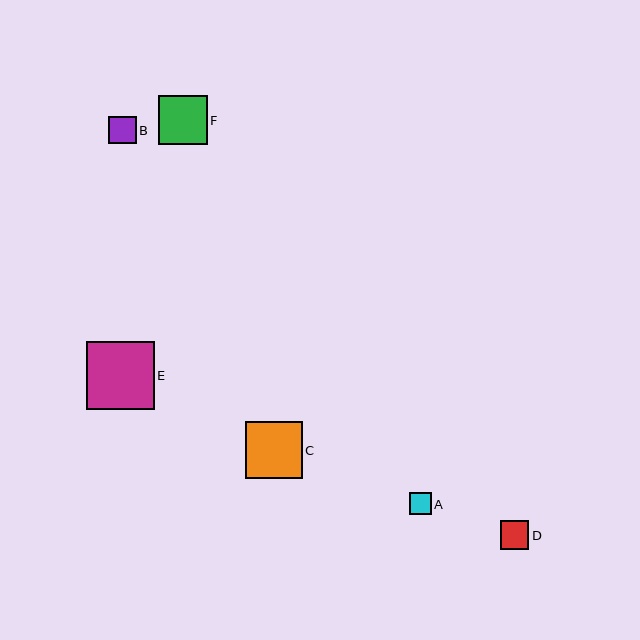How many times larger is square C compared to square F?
Square C is approximately 1.2 times the size of square F.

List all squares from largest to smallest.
From largest to smallest: E, C, F, D, B, A.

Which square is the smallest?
Square A is the smallest with a size of approximately 22 pixels.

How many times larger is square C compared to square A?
Square C is approximately 2.6 times the size of square A.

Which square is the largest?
Square E is the largest with a size of approximately 68 pixels.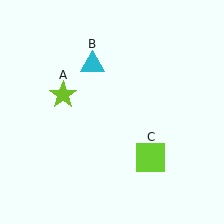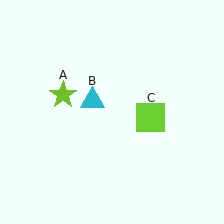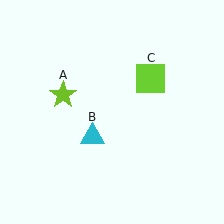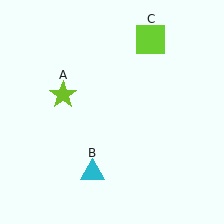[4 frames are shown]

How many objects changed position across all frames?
2 objects changed position: cyan triangle (object B), lime square (object C).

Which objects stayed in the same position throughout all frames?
Lime star (object A) remained stationary.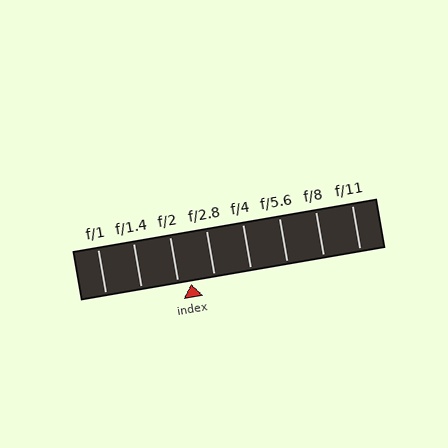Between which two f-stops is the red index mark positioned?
The index mark is between f/2 and f/2.8.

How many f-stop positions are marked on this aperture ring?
There are 8 f-stop positions marked.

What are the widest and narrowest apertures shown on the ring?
The widest aperture shown is f/1 and the narrowest is f/11.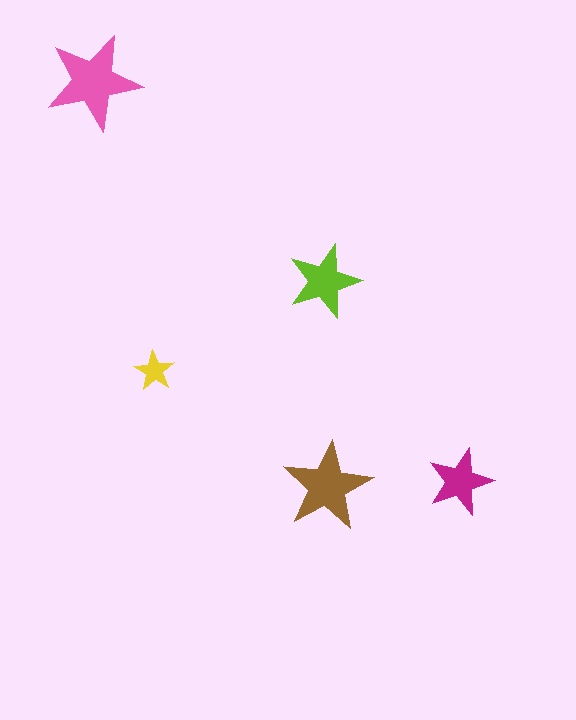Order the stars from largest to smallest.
the pink one, the brown one, the lime one, the magenta one, the yellow one.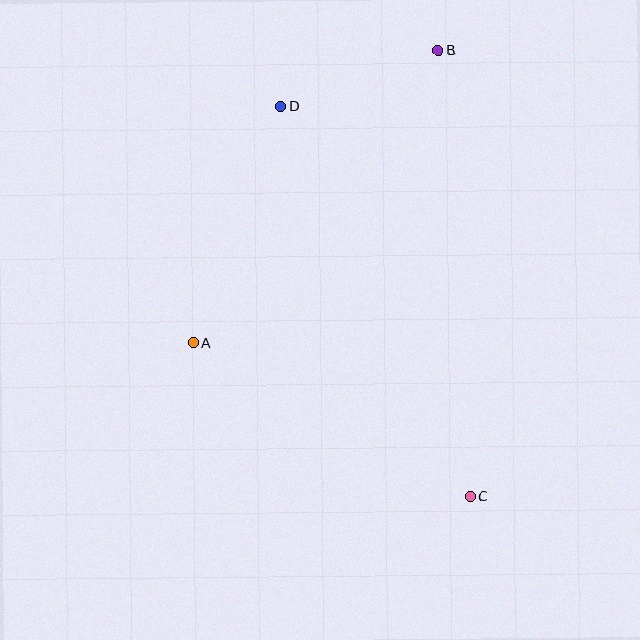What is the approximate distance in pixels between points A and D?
The distance between A and D is approximately 252 pixels.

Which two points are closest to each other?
Points B and D are closest to each other.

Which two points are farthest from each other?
Points B and C are farthest from each other.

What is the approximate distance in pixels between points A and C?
The distance between A and C is approximately 316 pixels.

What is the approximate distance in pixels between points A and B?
The distance between A and B is approximately 382 pixels.